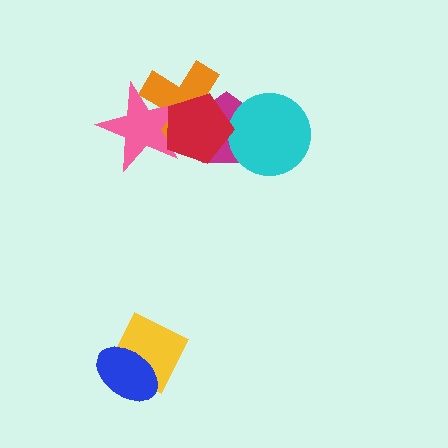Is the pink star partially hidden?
Yes, it is partially covered by another shape.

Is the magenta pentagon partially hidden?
Yes, it is partially covered by another shape.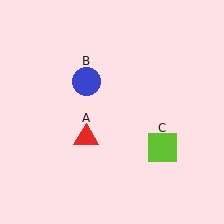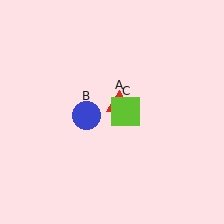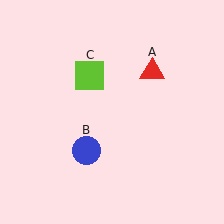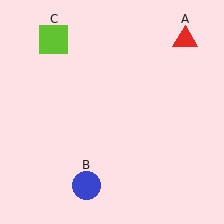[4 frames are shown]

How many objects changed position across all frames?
3 objects changed position: red triangle (object A), blue circle (object B), lime square (object C).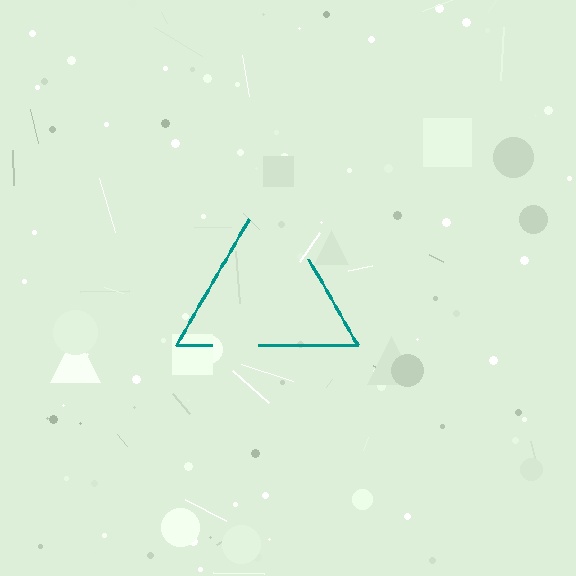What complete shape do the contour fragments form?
The contour fragments form a triangle.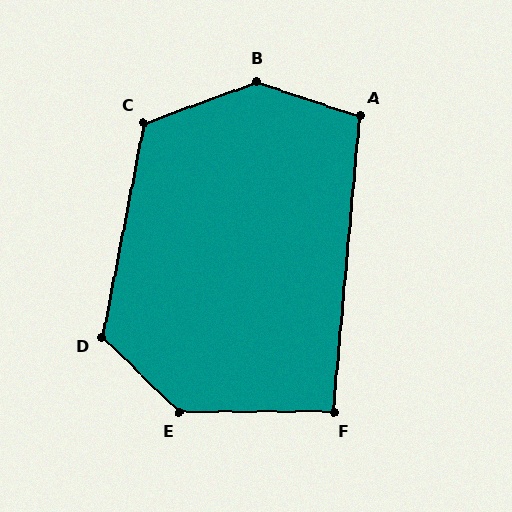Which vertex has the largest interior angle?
B, at approximately 142 degrees.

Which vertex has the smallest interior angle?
F, at approximately 95 degrees.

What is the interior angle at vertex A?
Approximately 103 degrees (obtuse).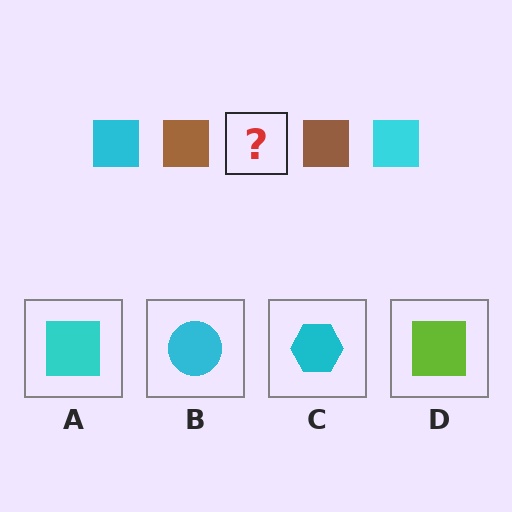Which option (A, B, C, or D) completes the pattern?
A.